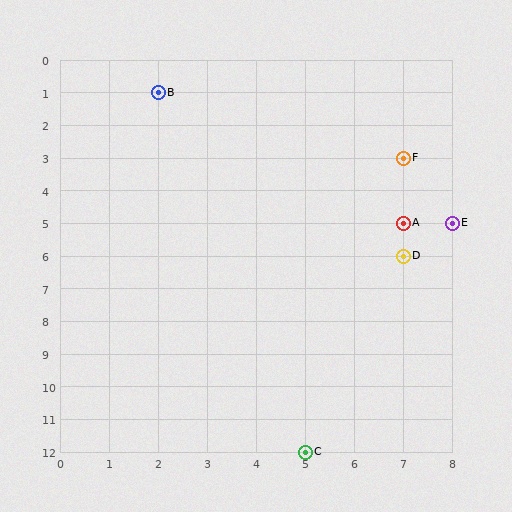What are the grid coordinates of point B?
Point B is at grid coordinates (2, 1).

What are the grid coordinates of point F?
Point F is at grid coordinates (7, 3).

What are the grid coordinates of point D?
Point D is at grid coordinates (7, 6).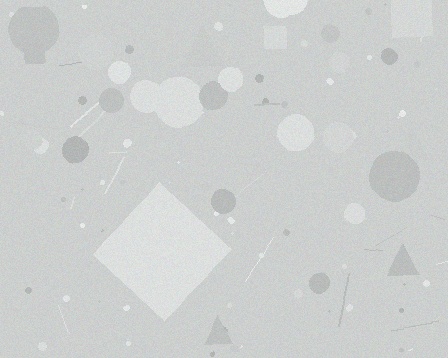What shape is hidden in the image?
A diamond is hidden in the image.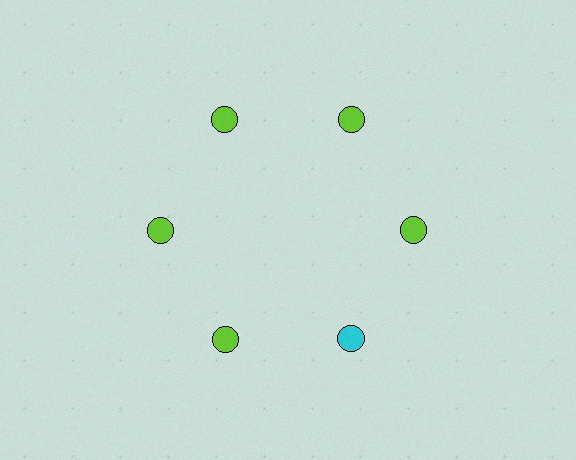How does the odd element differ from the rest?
It has a different color: cyan instead of lime.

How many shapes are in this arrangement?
There are 6 shapes arranged in a ring pattern.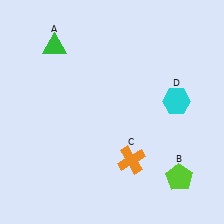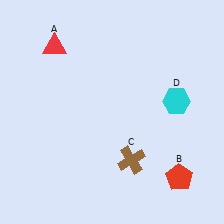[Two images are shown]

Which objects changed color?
A changed from green to red. B changed from lime to red. C changed from orange to brown.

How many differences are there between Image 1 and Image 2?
There are 3 differences between the two images.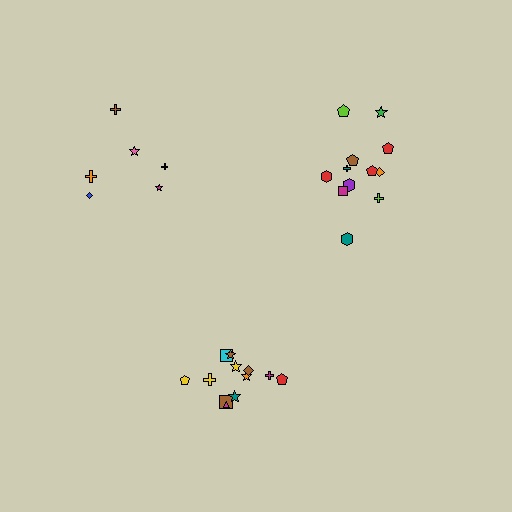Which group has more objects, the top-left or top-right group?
The top-right group.